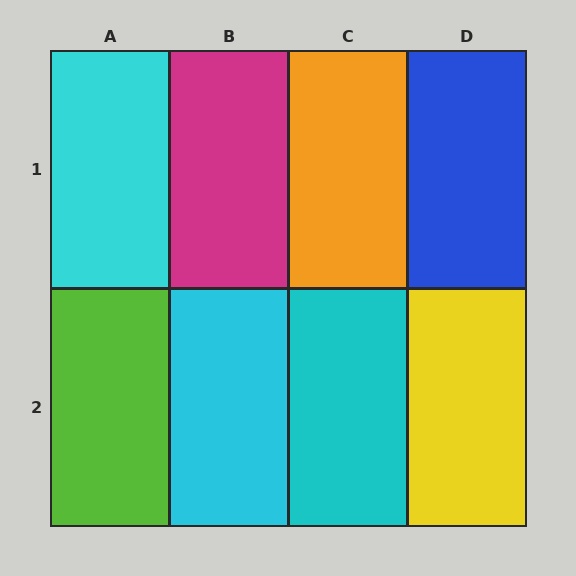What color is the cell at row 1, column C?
Orange.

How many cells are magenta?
1 cell is magenta.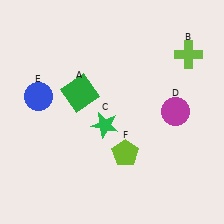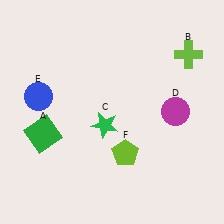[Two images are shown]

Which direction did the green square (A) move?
The green square (A) moved down.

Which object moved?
The green square (A) moved down.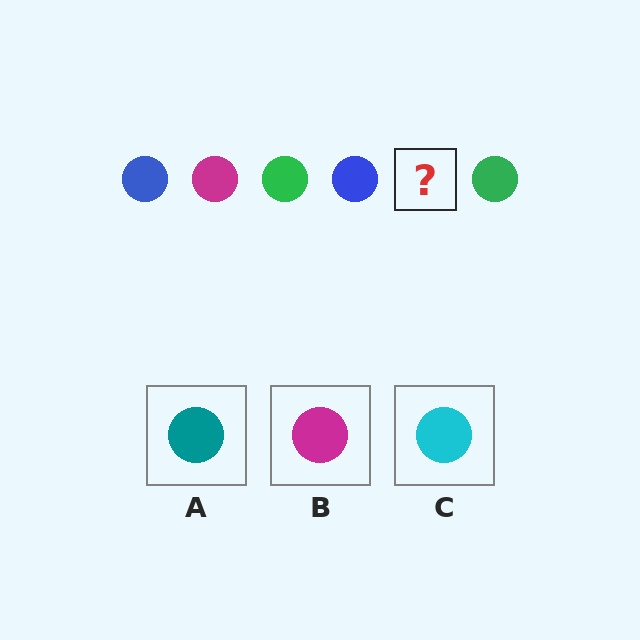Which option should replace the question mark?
Option B.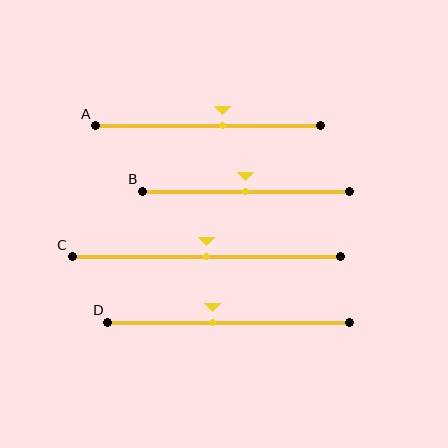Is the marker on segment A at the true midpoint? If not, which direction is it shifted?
No, the marker on segment A is shifted to the right by about 7% of the segment length.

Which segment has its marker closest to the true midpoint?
Segment B has its marker closest to the true midpoint.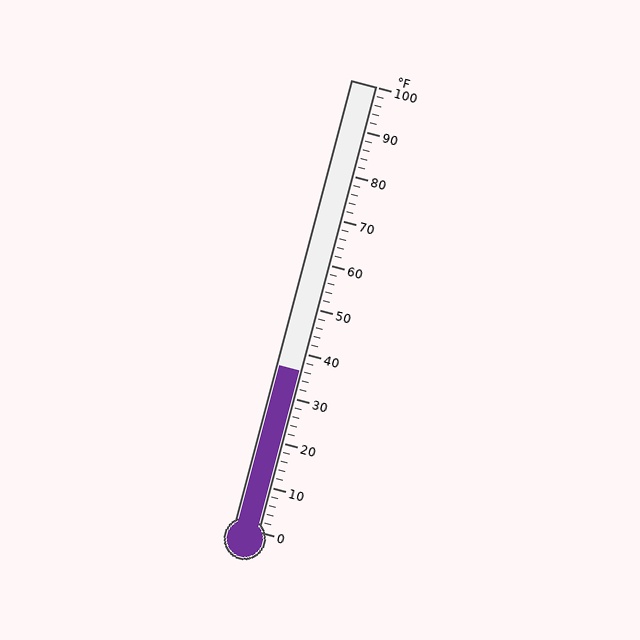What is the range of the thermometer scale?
The thermometer scale ranges from 0°F to 100°F.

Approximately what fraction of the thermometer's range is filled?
The thermometer is filled to approximately 35% of its range.